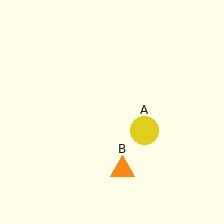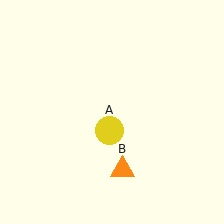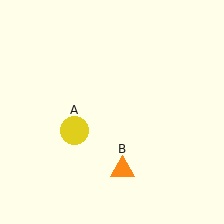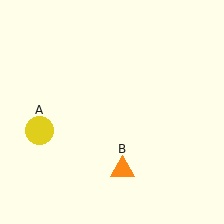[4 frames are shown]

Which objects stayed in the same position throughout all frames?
Orange triangle (object B) remained stationary.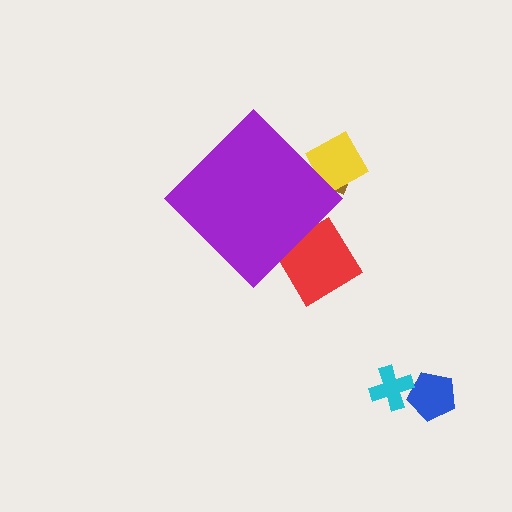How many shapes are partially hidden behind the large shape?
3 shapes are partially hidden.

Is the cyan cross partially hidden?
No, the cyan cross is fully visible.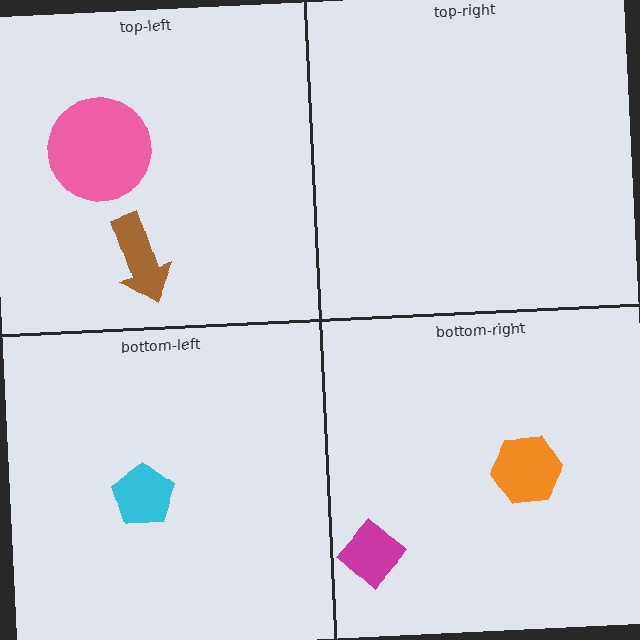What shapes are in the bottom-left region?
The cyan pentagon.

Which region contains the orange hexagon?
The bottom-right region.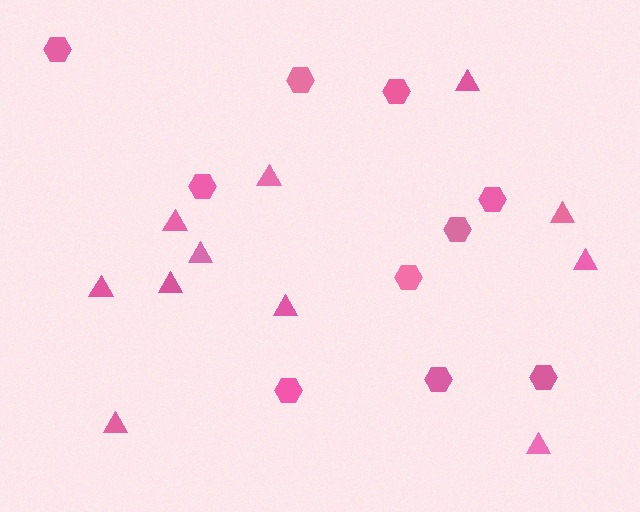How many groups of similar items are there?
There are 2 groups: one group of triangles (11) and one group of hexagons (10).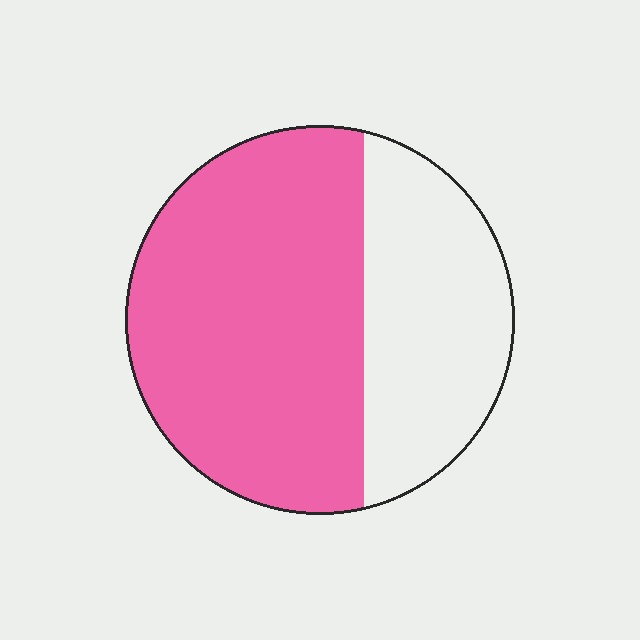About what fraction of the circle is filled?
About five eighths (5/8).